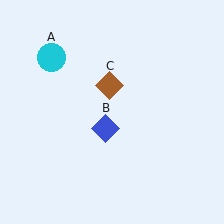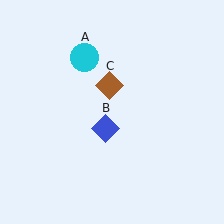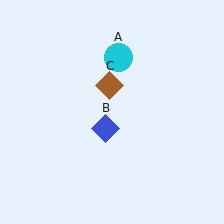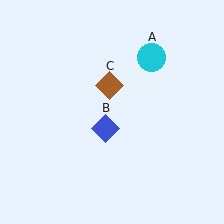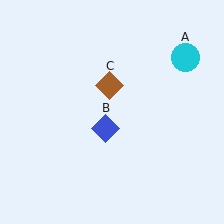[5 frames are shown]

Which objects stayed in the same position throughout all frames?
Blue diamond (object B) and brown diamond (object C) remained stationary.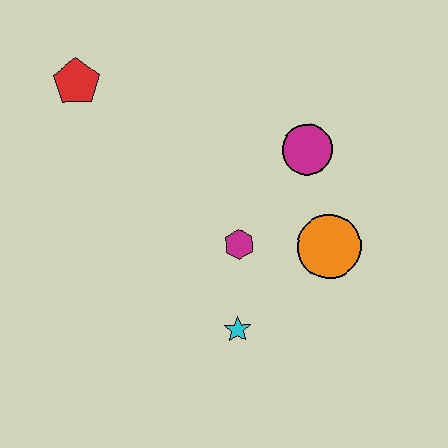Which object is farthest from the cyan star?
The red pentagon is farthest from the cyan star.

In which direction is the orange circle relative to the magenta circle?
The orange circle is below the magenta circle.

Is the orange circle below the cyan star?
No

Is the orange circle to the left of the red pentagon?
No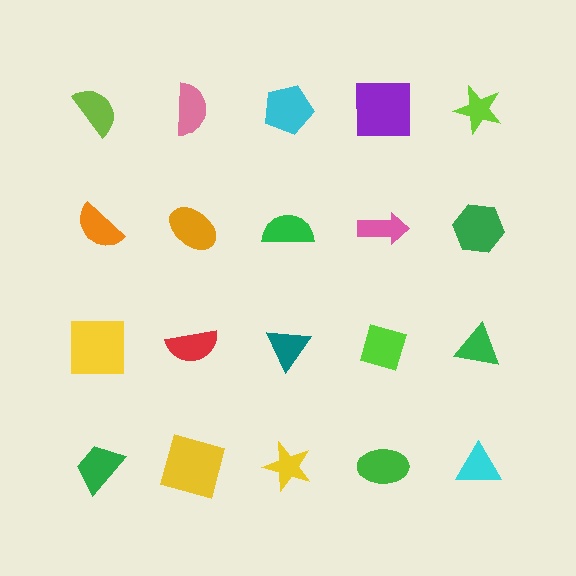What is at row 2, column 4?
A pink arrow.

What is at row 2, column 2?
An orange ellipse.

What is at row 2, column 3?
A green semicircle.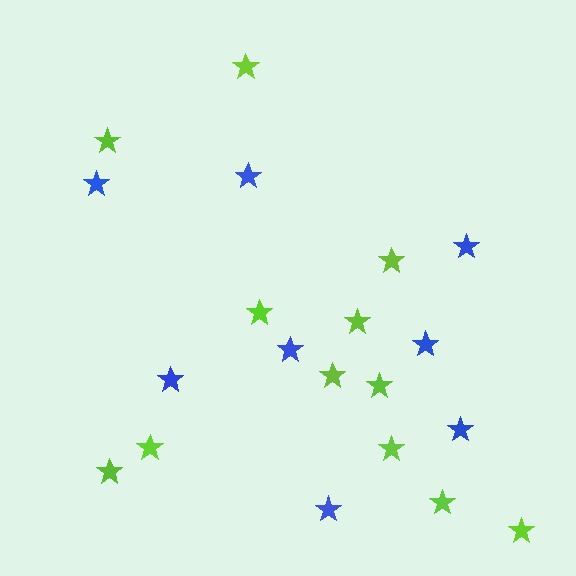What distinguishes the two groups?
There are 2 groups: one group of blue stars (8) and one group of lime stars (12).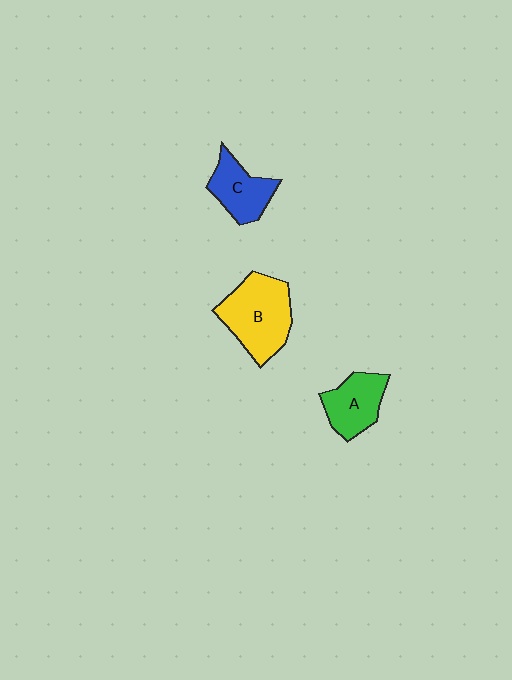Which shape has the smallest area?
Shape C (blue).